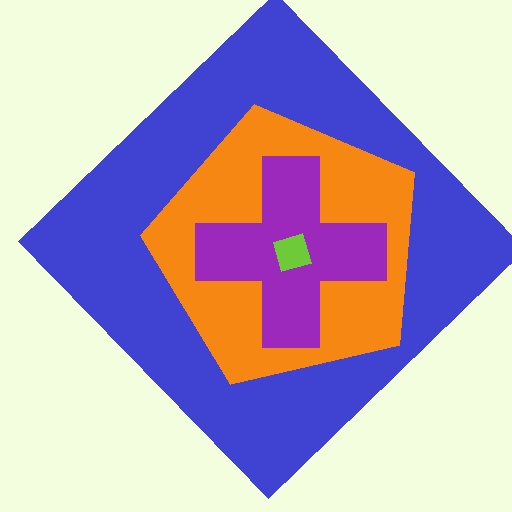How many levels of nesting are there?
4.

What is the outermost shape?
The blue diamond.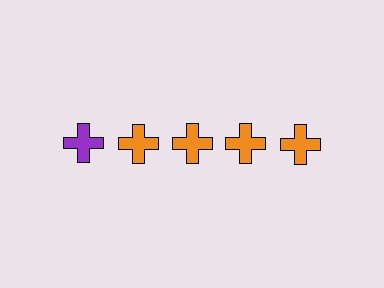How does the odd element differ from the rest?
It has a different color: purple instead of orange.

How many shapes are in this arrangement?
There are 5 shapes arranged in a grid pattern.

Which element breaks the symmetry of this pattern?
The purple cross in the top row, leftmost column breaks the symmetry. All other shapes are orange crosses.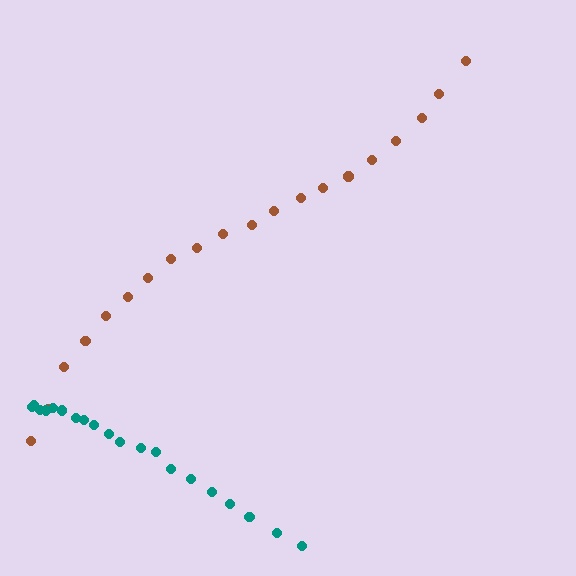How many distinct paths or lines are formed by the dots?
There are 2 distinct paths.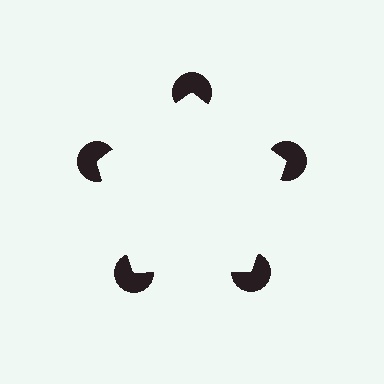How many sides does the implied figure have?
5 sides.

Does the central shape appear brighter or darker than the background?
It typically appears slightly brighter than the background, even though no actual brightness change is drawn.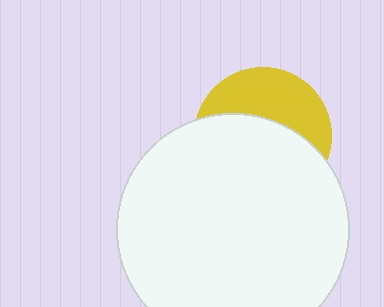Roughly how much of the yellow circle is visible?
A small part of it is visible (roughly 40%).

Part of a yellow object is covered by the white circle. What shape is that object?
It is a circle.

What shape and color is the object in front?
The object in front is a white circle.